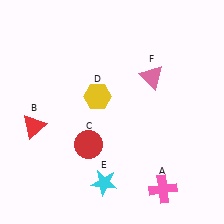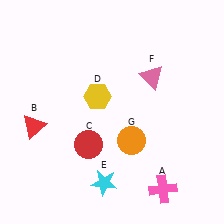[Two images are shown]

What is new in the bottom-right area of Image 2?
An orange circle (G) was added in the bottom-right area of Image 2.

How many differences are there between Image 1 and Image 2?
There is 1 difference between the two images.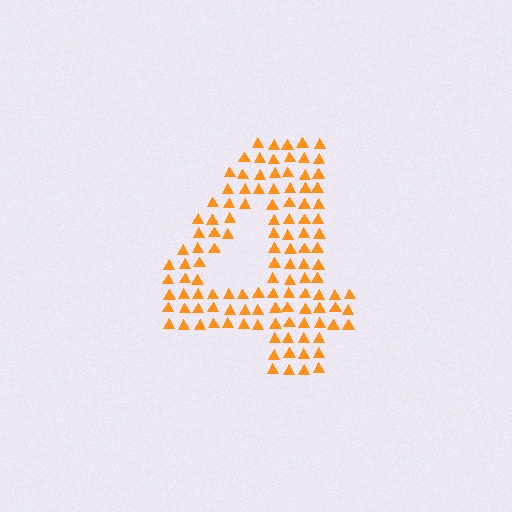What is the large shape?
The large shape is the digit 4.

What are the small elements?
The small elements are triangles.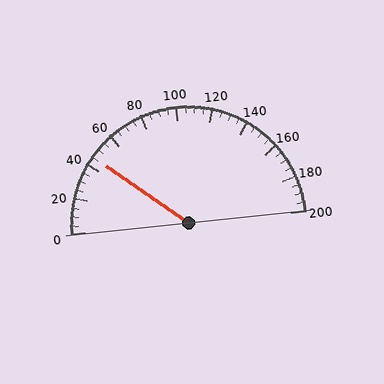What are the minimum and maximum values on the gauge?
The gauge ranges from 0 to 200.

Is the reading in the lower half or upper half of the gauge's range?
The reading is in the lower half of the range (0 to 200).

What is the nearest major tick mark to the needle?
The nearest major tick mark is 40.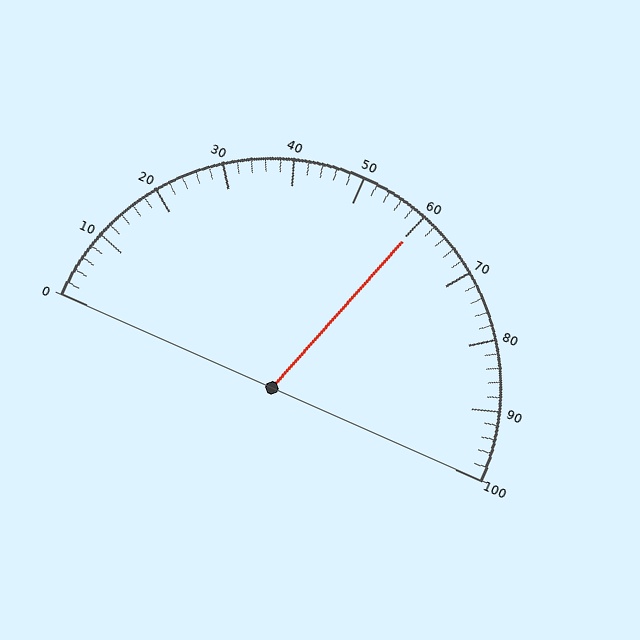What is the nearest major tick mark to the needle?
The nearest major tick mark is 60.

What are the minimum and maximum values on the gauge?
The gauge ranges from 0 to 100.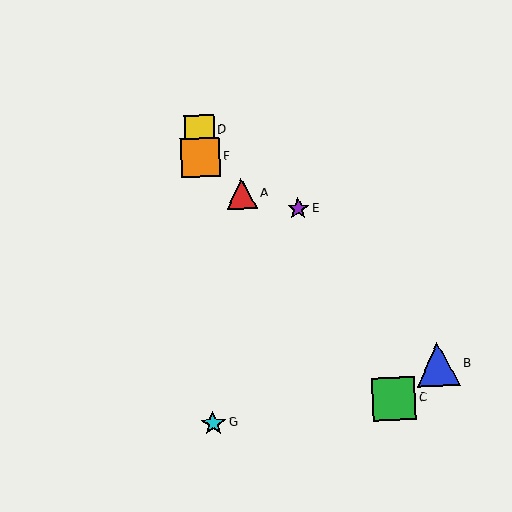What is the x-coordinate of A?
Object A is at x≈242.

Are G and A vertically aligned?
No, G is at x≈213 and A is at x≈242.